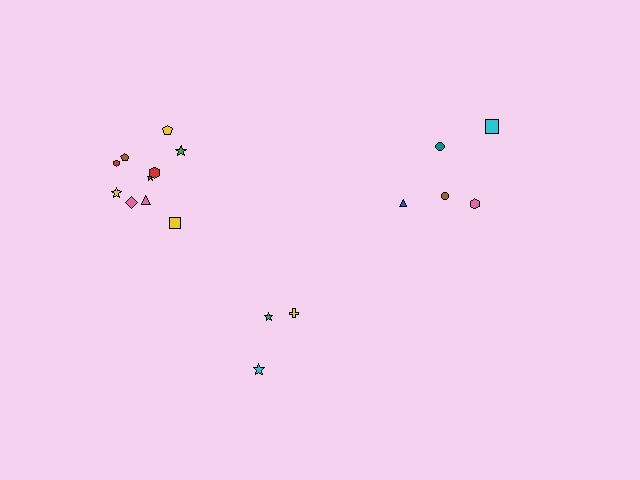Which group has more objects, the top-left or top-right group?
The top-left group.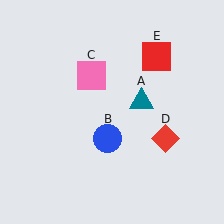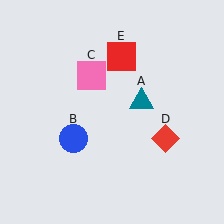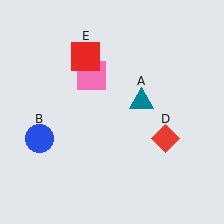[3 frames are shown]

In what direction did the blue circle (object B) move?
The blue circle (object B) moved left.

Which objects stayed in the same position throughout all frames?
Teal triangle (object A) and pink square (object C) and red diamond (object D) remained stationary.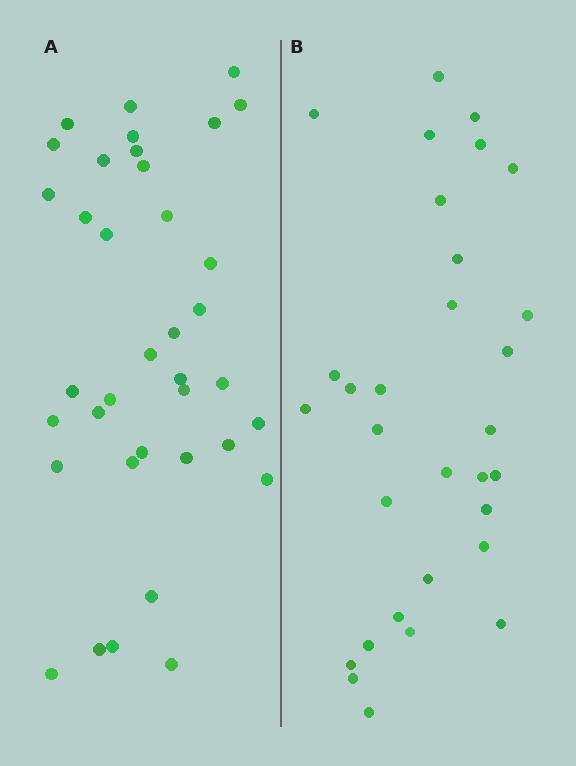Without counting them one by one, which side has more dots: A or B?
Region A (the left region) has more dots.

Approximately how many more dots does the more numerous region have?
Region A has about 6 more dots than region B.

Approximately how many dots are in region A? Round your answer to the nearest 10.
About 40 dots. (The exact count is 37, which rounds to 40.)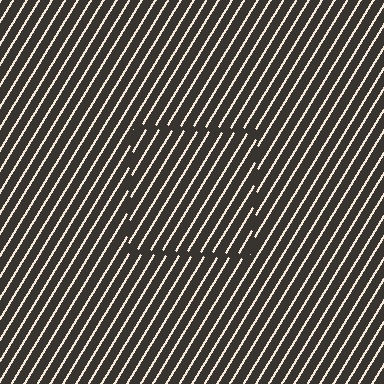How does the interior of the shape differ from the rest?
The interior of the shape contains the same grating, shifted by half a period — the contour is defined by the phase discontinuity where line-ends from the inner and outer gratings abut.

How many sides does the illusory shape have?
4 sides — the line-ends trace a square.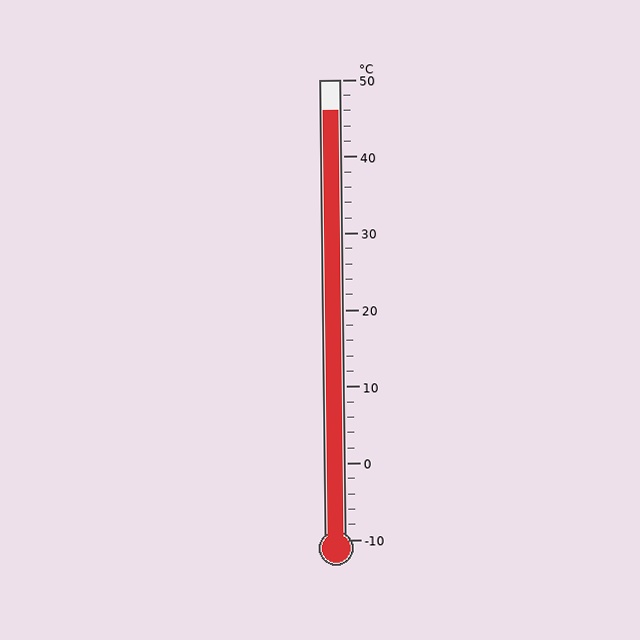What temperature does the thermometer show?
The thermometer shows approximately 46°C.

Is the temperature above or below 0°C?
The temperature is above 0°C.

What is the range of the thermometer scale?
The thermometer scale ranges from -10°C to 50°C.